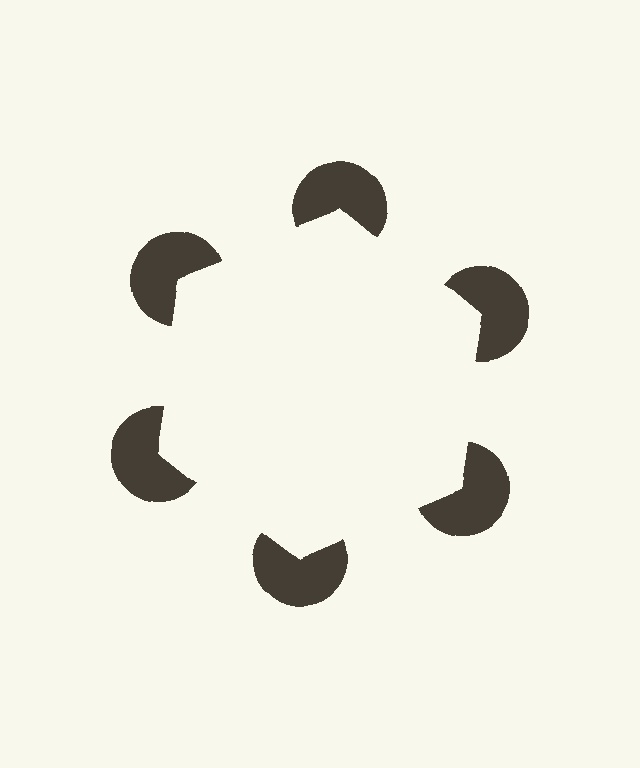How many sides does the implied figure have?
6 sides.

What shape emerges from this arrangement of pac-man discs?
An illusory hexagon — its edges are inferred from the aligned wedge cuts in the pac-man discs, not physically drawn.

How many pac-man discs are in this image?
There are 6 — one at each vertex of the illusory hexagon.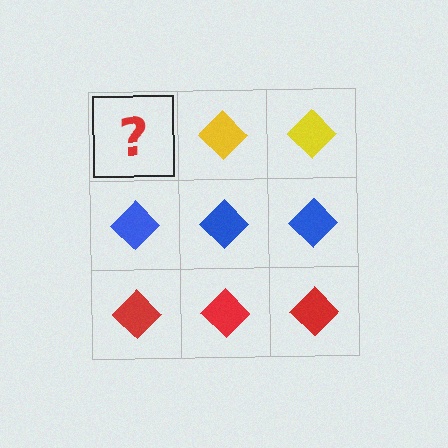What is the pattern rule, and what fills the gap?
The rule is that each row has a consistent color. The gap should be filled with a yellow diamond.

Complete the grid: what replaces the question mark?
The question mark should be replaced with a yellow diamond.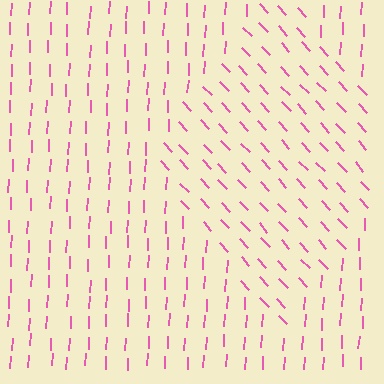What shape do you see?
I see a diamond.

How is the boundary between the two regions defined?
The boundary is defined purely by a change in line orientation (approximately 45 degrees difference). All lines are the same color and thickness.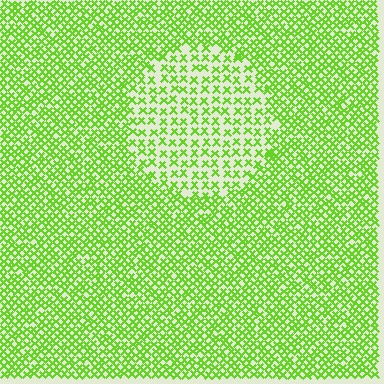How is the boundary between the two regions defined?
The boundary is defined by a change in element density (approximately 1.9x ratio). All elements are the same color, size, and shape.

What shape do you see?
I see a circle.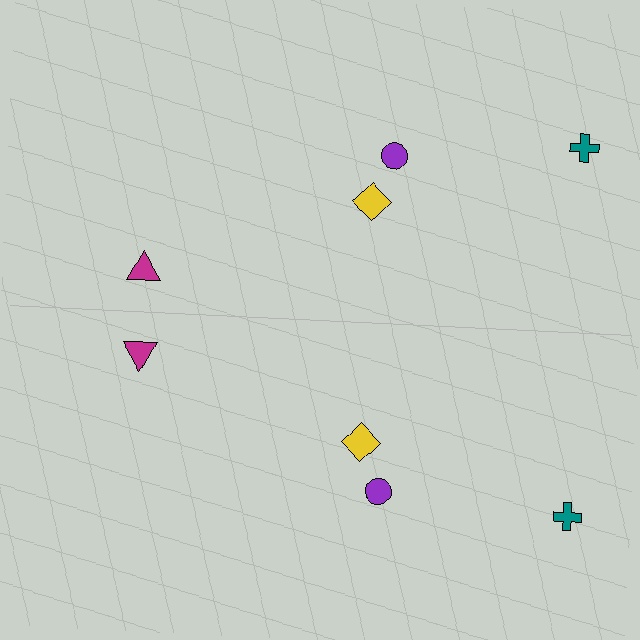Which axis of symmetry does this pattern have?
The pattern has a horizontal axis of symmetry running through the center of the image.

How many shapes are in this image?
There are 8 shapes in this image.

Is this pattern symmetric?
Yes, this pattern has bilateral (reflection) symmetry.